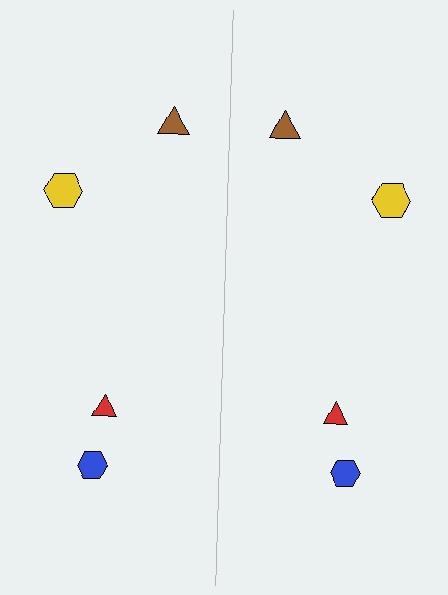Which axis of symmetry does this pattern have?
The pattern has a vertical axis of symmetry running through the center of the image.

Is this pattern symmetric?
Yes, this pattern has bilateral (reflection) symmetry.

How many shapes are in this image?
There are 8 shapes in this image.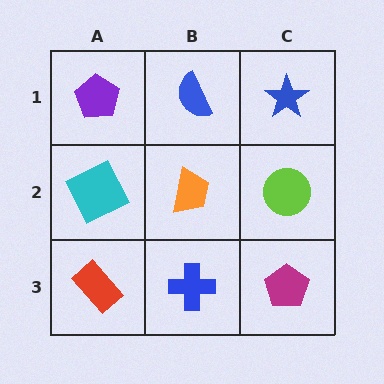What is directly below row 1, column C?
A lime circle.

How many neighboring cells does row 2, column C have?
3.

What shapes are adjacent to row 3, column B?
An orange trapezoid (row 2, column B), a red rectangle (row 3, column A), a magenta pentagon (row 3, column C).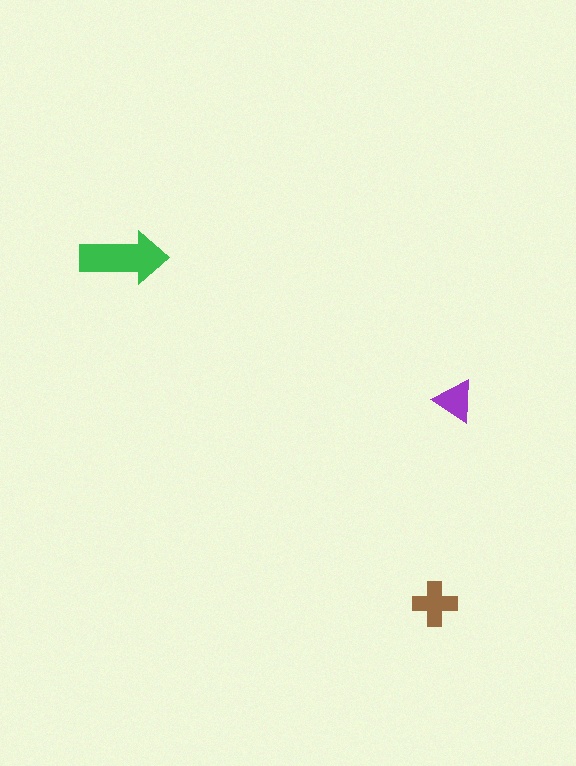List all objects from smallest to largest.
The purple triangle, the brown cross, the green arrow.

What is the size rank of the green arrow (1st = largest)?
1st.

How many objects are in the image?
There are 3 objects in the image.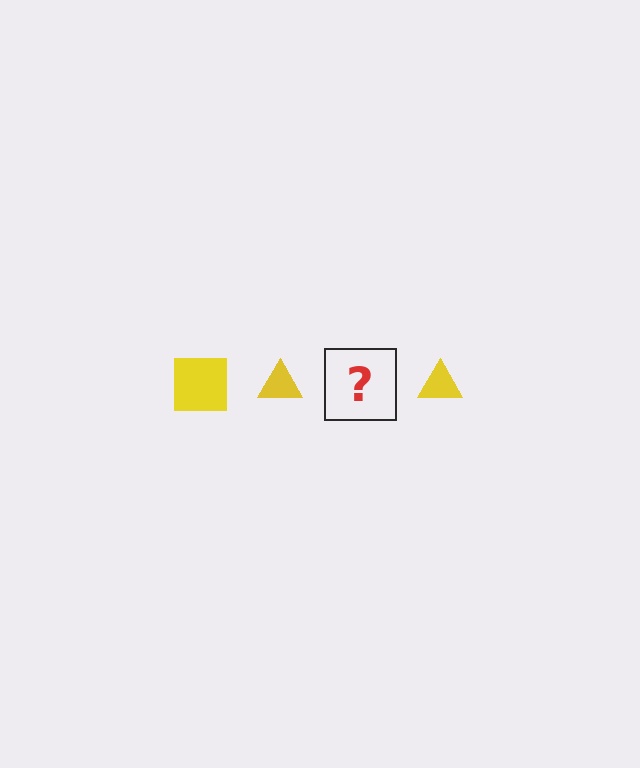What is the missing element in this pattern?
The missing element is a yellow square.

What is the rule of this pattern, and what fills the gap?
The rule is that the pattern cycles through square, triangle shapes in yellow. The gap should be filled with a yellow square.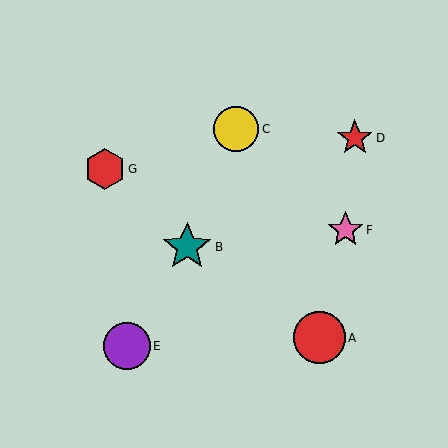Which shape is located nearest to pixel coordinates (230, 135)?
The yellow circle (labeled C) at (236, 129) is nearest to that location.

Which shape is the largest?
The red circle (labeled A) is the largest.